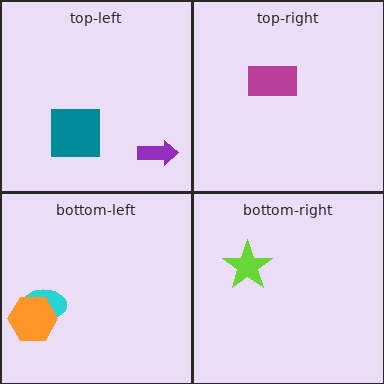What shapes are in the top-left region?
The purple arrow, the teal square.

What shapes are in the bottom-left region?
The cyan ellipse, the orange hexagon.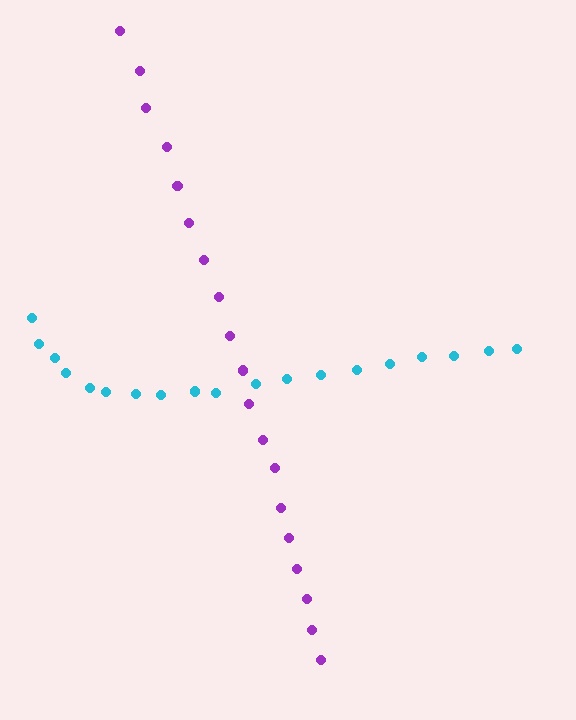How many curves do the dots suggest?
There are 2 distinct paths.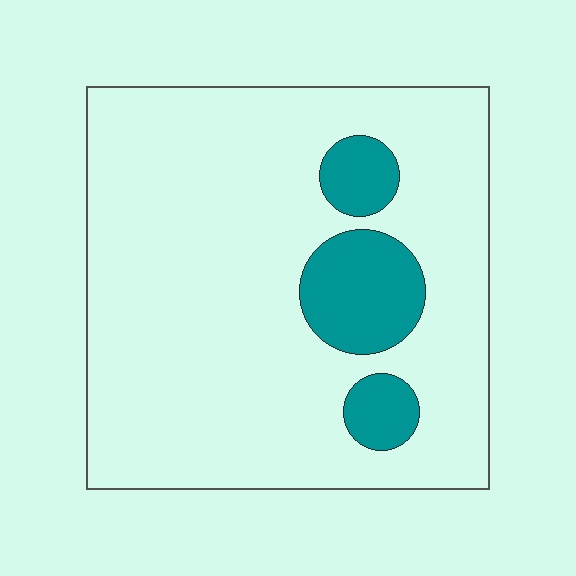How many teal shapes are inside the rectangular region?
3.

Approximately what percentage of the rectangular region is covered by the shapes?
Approximately 15%.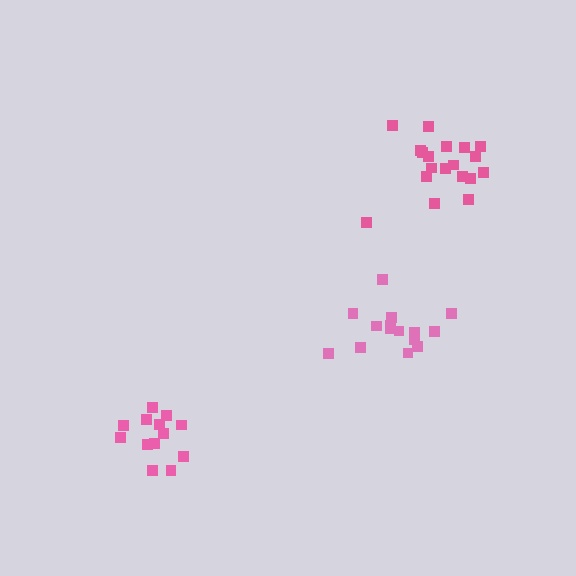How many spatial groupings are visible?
There are 3 spatial groupings.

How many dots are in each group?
Group 1: 15 dots, Group 2: 19 dots, Group 3: 13 dots (47 total).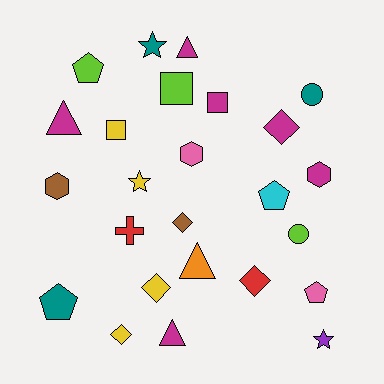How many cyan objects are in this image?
There is 1 cyan object.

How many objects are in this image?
There are 25 objects.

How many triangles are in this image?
There are 4 triangles.